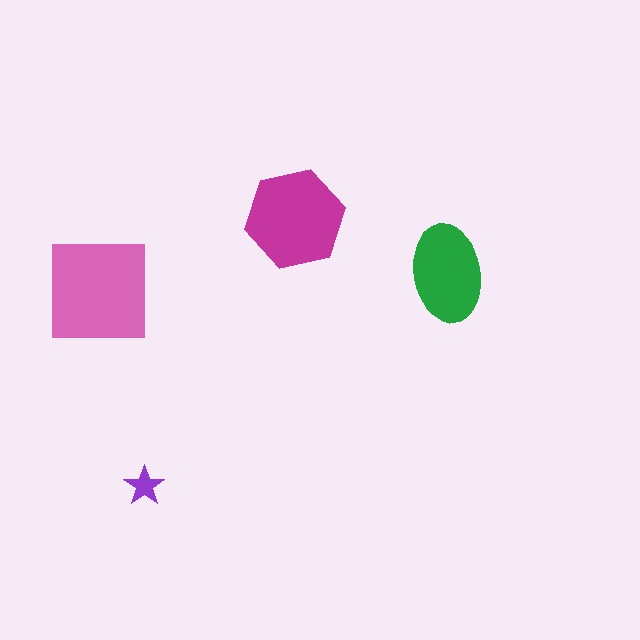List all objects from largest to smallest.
The pink square, the magenta hexagon, the green ellipse, the purple star.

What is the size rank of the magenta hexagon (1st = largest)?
2nd.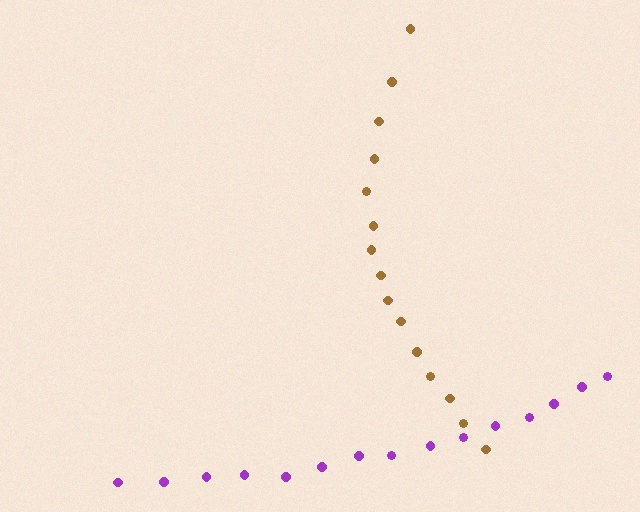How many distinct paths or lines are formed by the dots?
There are 2 distinct paths.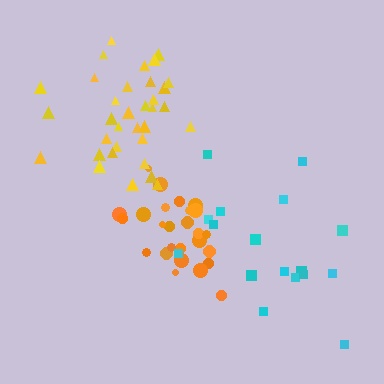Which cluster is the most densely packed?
Orange.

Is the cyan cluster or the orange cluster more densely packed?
Orange.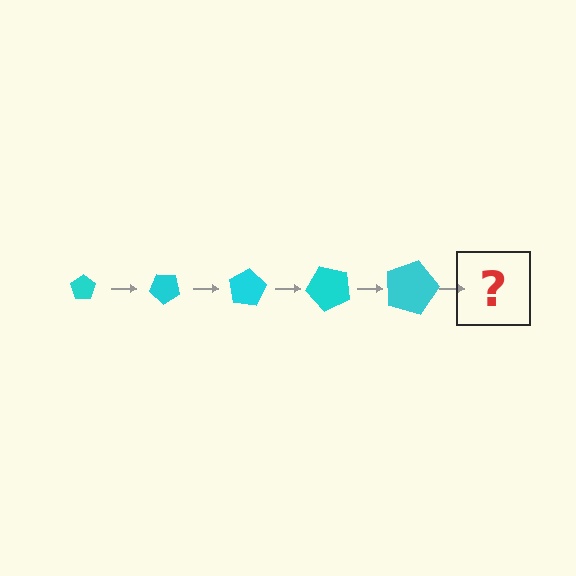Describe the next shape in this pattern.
It should be a pentagon, larger than the previous one and rotated 200 degrees from the start.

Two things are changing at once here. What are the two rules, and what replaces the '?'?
The two rules are that the pentagon grows larger each step and it rotates 40 degrees each step. The '?' should be a pentagon, larger than the previous one and rotated 200 degrees from the start.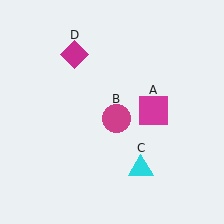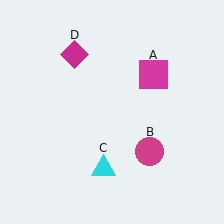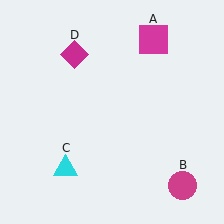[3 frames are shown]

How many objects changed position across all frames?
3 objects changed position: magenta square (object A), magenta circle (object B), cyan triangle (object C).